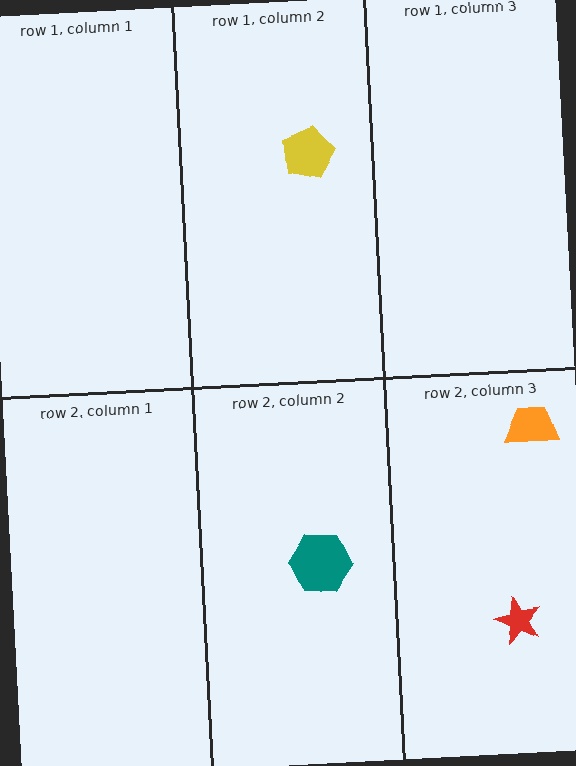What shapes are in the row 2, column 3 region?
The red star, the orange trapezoid.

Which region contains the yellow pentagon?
The row 1, column 2 region.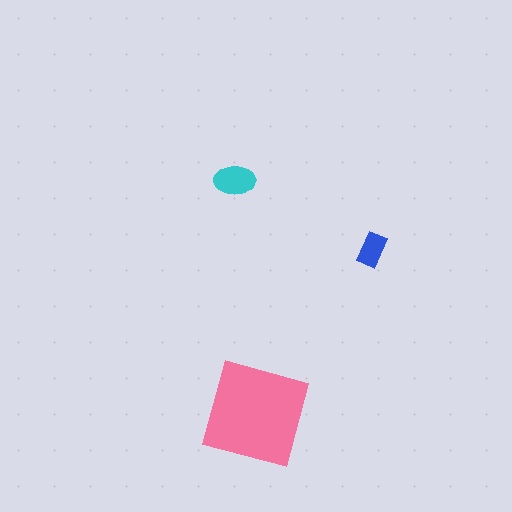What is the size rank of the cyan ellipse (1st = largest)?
2nd.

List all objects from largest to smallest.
The pink square, the cyan ellipse, the blue rectangle.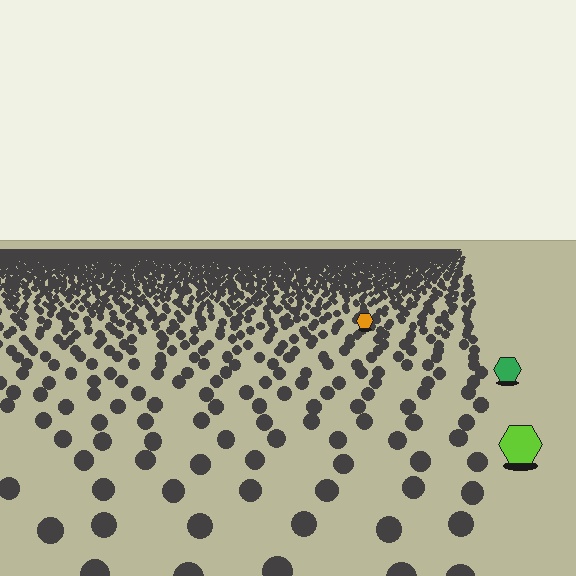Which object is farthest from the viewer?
The orange hexagon is farthest from the viewer. It appears smaller and the ground texture around it is denser.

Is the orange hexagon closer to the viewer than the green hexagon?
No. The green hexagon is closer — you can tell from the texture gradient: the ground texture is coarser near it.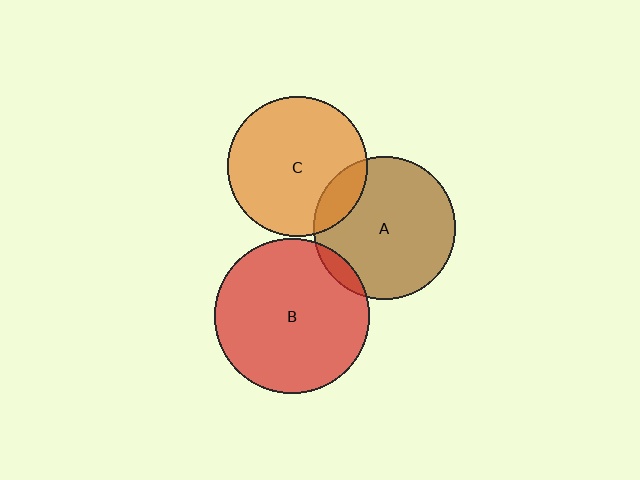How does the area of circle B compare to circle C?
Approximately 1.2 times.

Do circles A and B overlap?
Yes.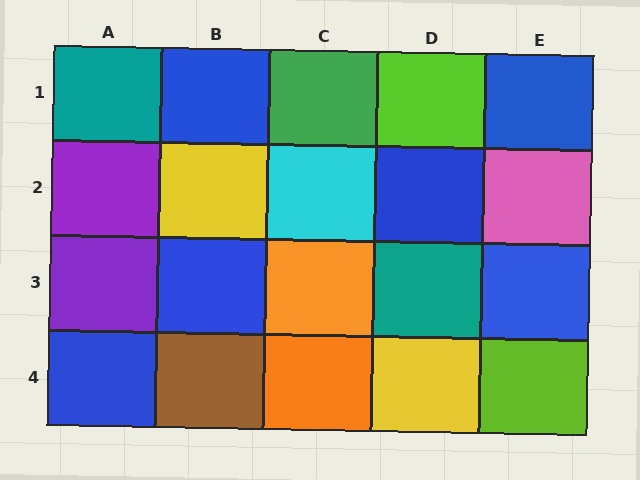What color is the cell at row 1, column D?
Lime.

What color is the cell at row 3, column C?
Orange.